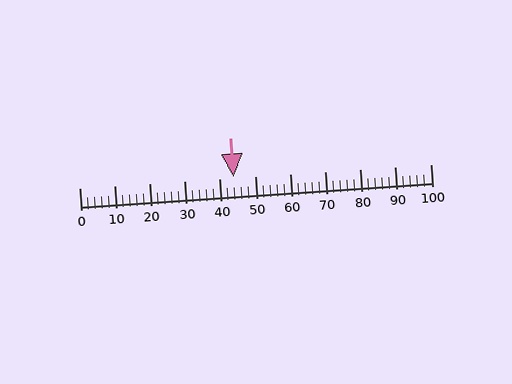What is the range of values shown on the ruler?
The ruler shows values from 0 to 100.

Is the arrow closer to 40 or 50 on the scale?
The arrow is closer to 40.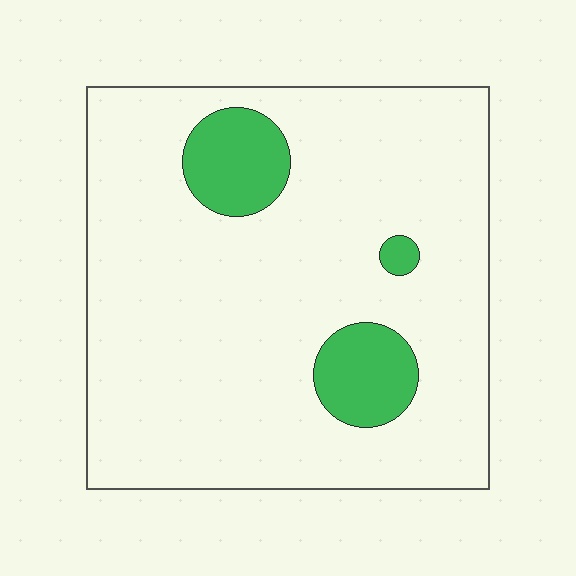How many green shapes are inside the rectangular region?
3.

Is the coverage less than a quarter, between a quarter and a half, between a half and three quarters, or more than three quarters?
Less than a quarter.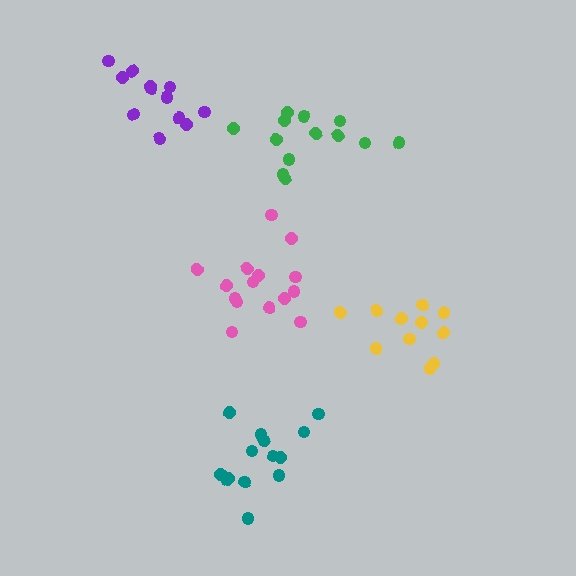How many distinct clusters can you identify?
There are 5 distinct clusters.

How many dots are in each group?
Group 1: 14 dots, Group 2: 13 dots, Group 3: 11 dots, Group 4: 15 dots, Group 5: 12 dots (65 total).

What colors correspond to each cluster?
The clusters are colored: teal, green, yellow, pink, purple.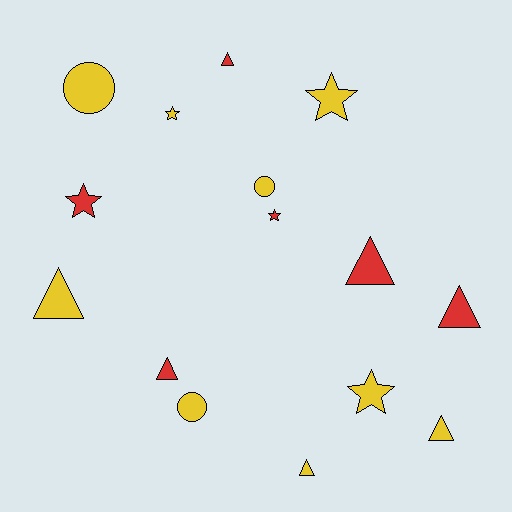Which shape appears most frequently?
Triangle, with 7 objects.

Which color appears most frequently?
Yellow, with 9 objects.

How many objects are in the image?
There are 15 objects.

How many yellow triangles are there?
There are 3 yellow triangles.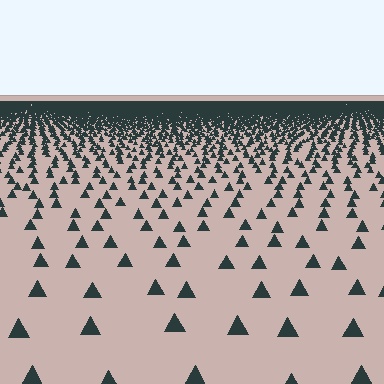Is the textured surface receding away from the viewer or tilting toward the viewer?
The surface is receding away from the viewer. Texture elements get smaller and denser toward the top.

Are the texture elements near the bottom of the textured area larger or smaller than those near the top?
Larger. Near the bottom, elements are closer to the viewer and appear at a bigger on-screen size.